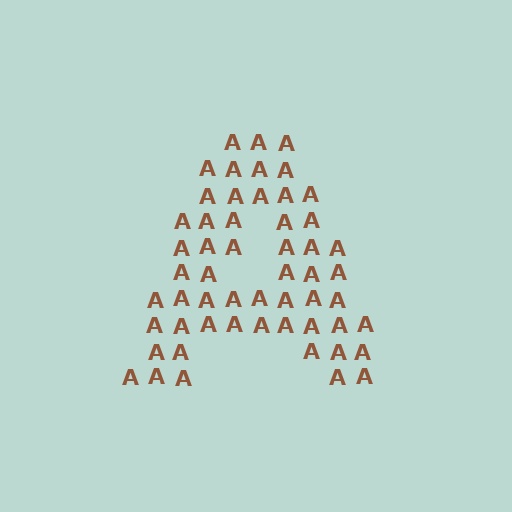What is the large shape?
The large shape is the letter A.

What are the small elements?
The small elements are letter A's.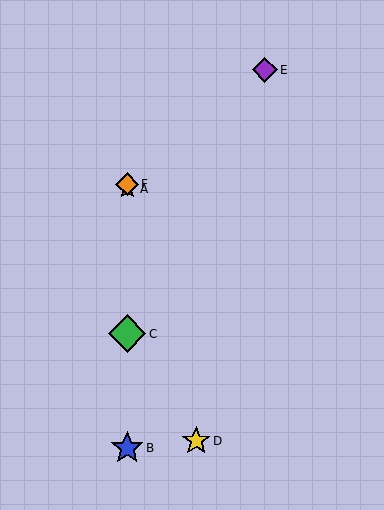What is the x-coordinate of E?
Object E is at x≈265.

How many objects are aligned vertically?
4 objects (A, B, C, F) are aligned vertically.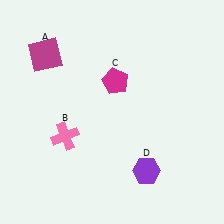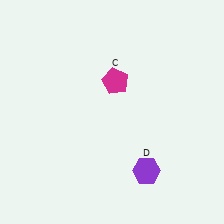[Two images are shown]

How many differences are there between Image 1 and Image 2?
There are 2 differences between the two images.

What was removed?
The magenta square (A), the pink cross (B) were removed in Image 2.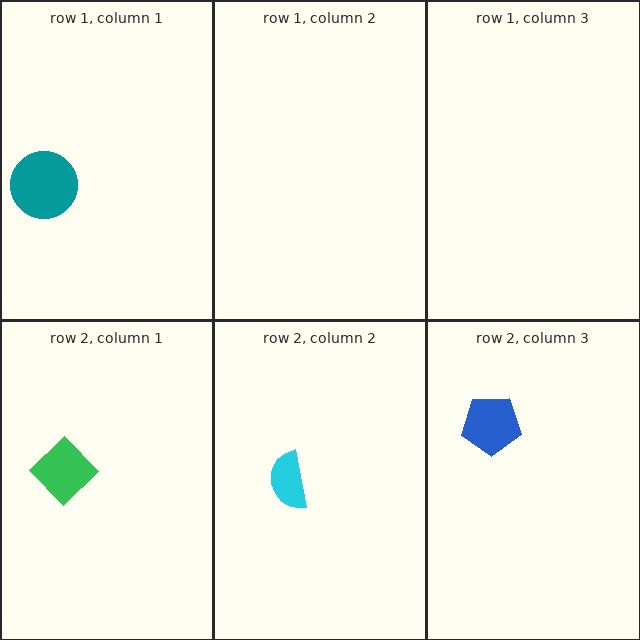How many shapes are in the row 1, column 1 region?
1.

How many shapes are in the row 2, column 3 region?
1.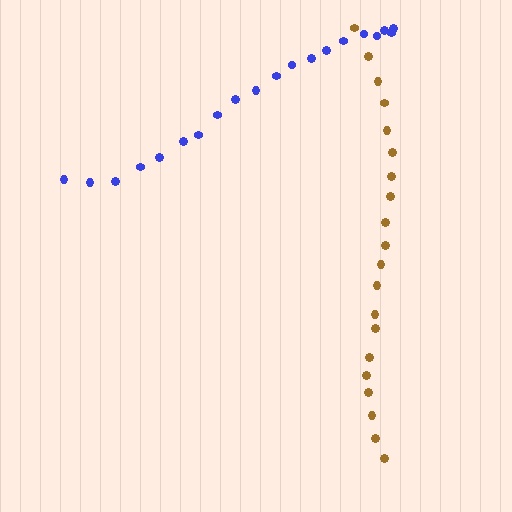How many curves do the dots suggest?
There are 2 distinct paths.